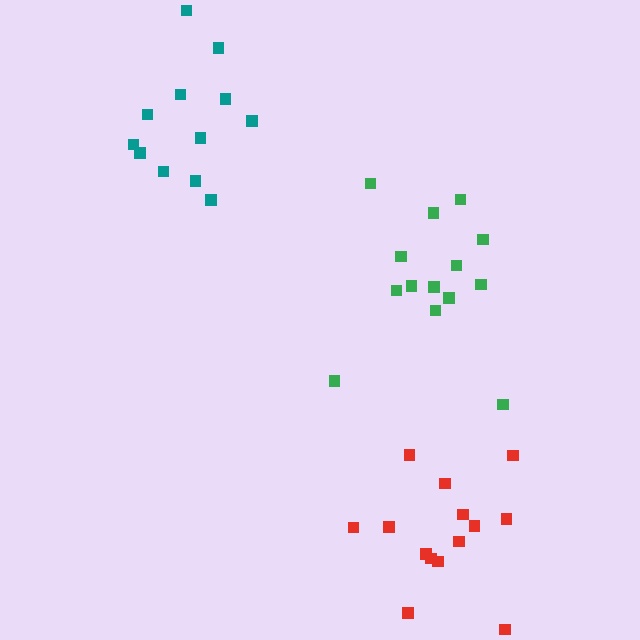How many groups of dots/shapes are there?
There are 3 groups.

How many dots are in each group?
Group 1: 12 dots, Group 2: 14 dots, Group 3: 14 dots (40 total).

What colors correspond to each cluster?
The clusters are colored: teal, red, green.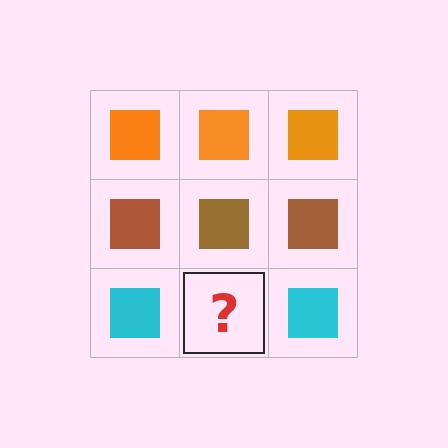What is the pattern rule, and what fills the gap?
The rule is that each row has a consistent color. The gap should be filled with a cyan square.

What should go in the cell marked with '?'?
The missing cell should contain a cyan square.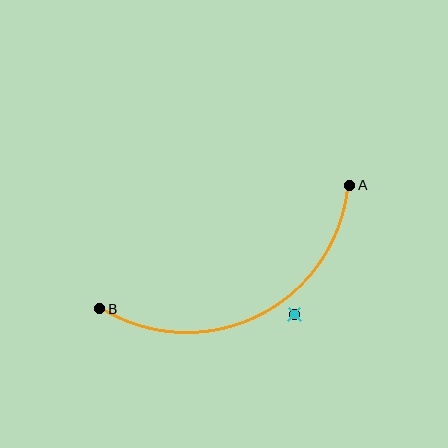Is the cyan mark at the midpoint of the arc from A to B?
No — the cyan mark does not lie on the arc at all. It sits slightly outside the curve.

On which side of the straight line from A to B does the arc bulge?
The arc bulges below the straight line connecting A and B.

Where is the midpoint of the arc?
The arc midpoint is the point on the curve farthest from the straight line joining A and B. It sits below that line.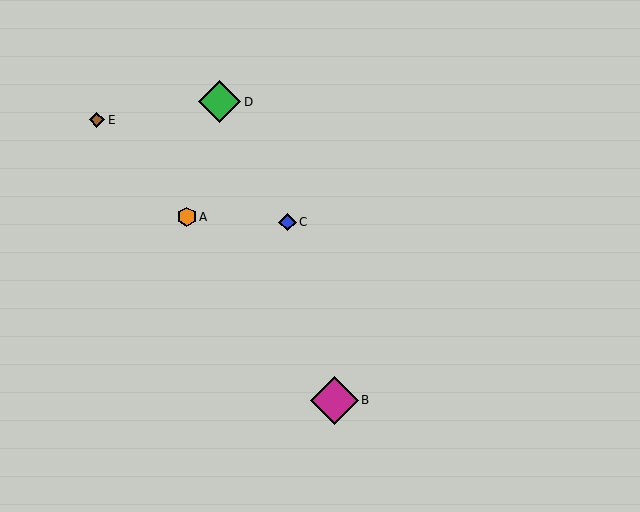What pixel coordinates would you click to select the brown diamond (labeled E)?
Click at (97, 120) to select the brown diamond E.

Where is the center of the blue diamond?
The center of the blue diamond is at (287, 222).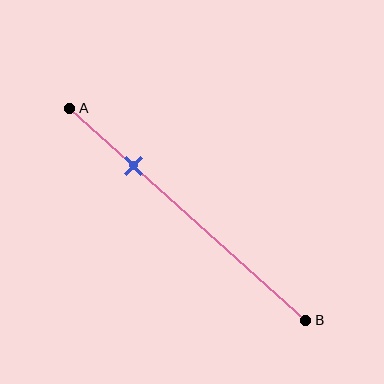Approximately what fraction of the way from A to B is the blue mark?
The blue mark is approximately 25% of the way from A to B.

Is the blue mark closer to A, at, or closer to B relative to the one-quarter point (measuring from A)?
The blue mark is approximately at the one-quarter point of segment AB.